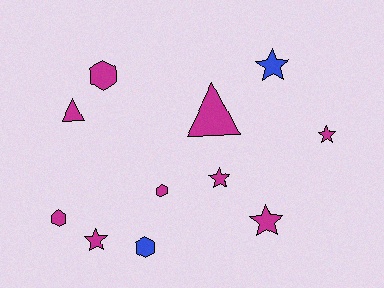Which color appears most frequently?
Magenta, with 9 objects.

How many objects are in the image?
There are 11 objects.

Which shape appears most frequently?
Star, with 5 objects.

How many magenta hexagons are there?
There are 3 magenta hexagons.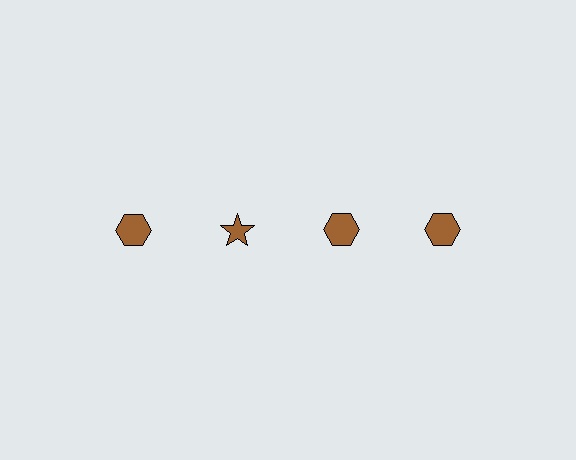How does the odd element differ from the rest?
It has a different shape: star instead of hexagon.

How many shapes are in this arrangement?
There are 4 shapes arranged in a grid pattern.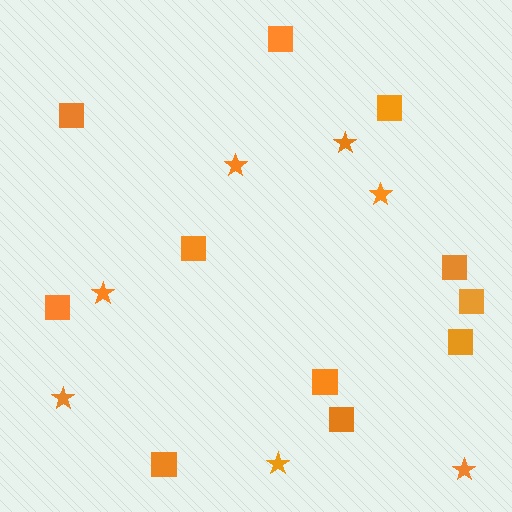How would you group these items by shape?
There are 2 groups: one group of squares (11) and one group of stars (7).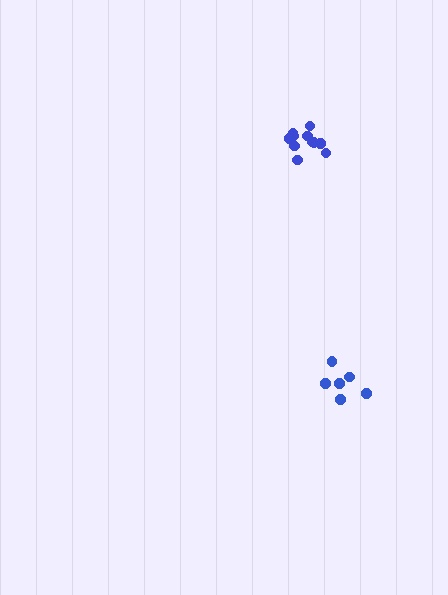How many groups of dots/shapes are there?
There are 2 groups.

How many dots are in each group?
Group 1: 6 dots, Group 2: 12 dots (18 total).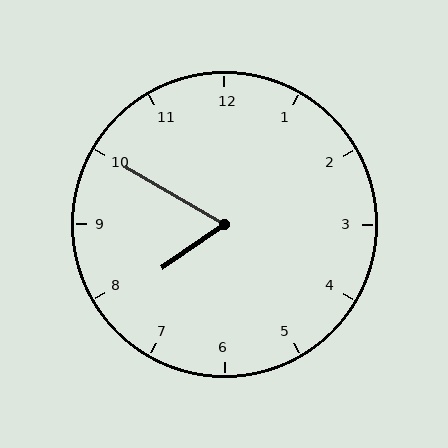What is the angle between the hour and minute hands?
Approximately 65 degrees.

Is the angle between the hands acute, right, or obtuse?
It is acute.